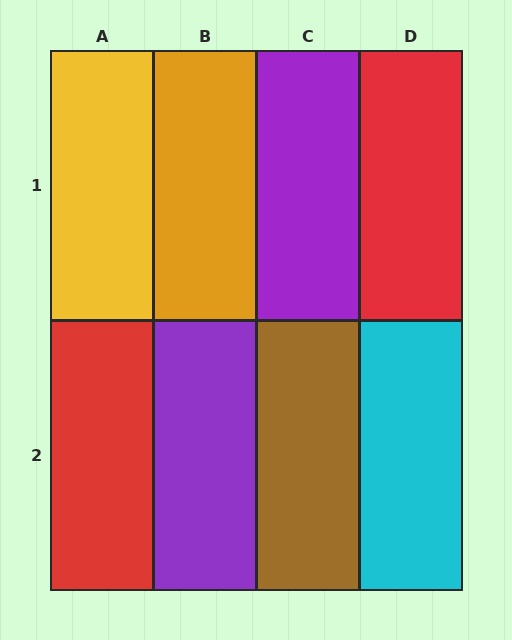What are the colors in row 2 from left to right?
Red, purple, brown, cyan.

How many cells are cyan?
1 cell is cyan.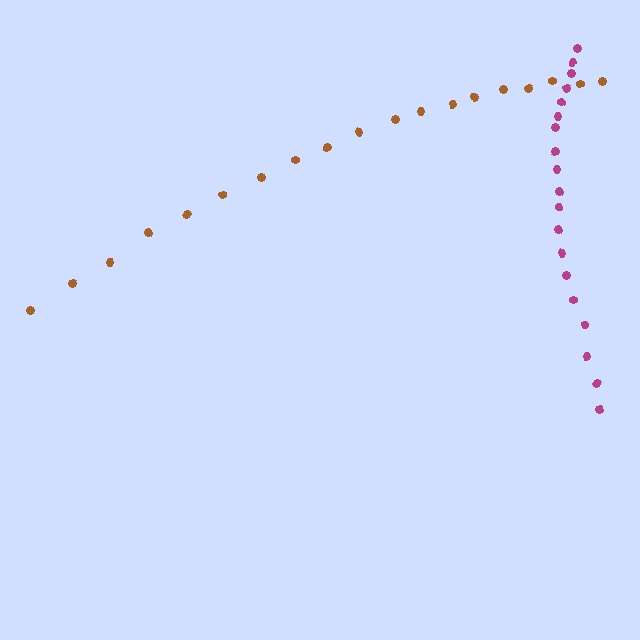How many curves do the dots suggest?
There are 2 distinct paths.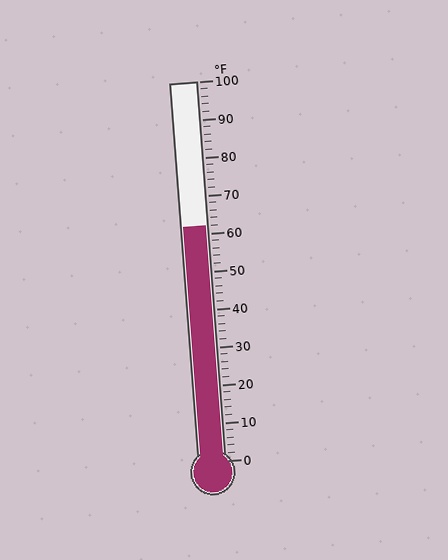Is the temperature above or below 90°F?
The temperature is below 90°F.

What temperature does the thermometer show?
The thermometer shows approximately 62°F.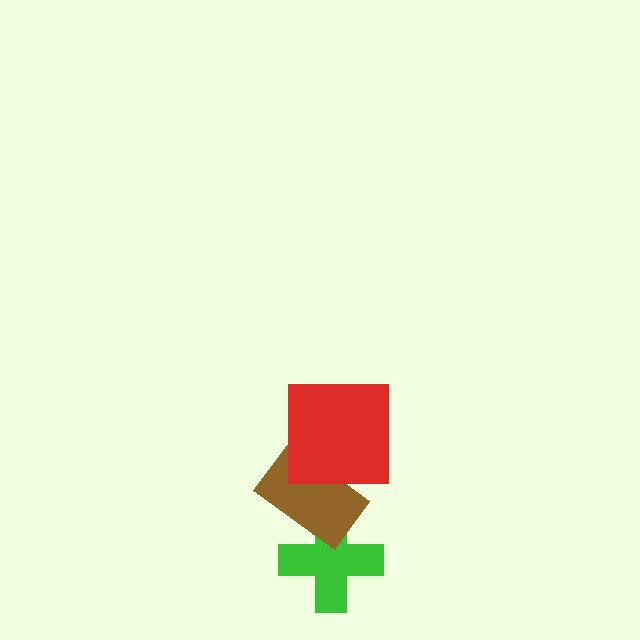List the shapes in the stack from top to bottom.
From top to bottom: the red square, the brown rectangle, the green cross.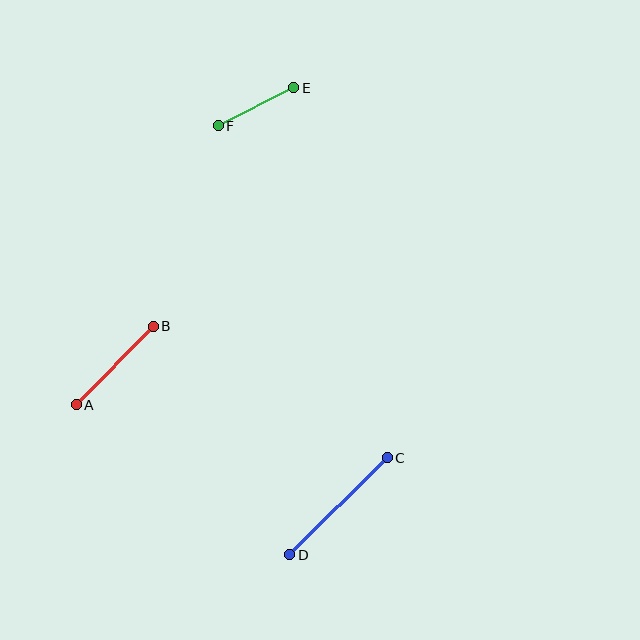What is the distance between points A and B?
The distance is approximately 110 pixels.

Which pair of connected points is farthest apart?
Points C and D are farthest apart.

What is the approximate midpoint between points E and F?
The midpoint is at approximately (256, 107) pixels.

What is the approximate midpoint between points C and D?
The midpoint is at approximately (338, 506) pixels.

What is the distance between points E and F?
The distance is approximately 85 pixels.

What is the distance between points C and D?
The distance is approximately 137 pixels.